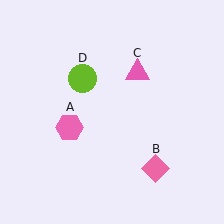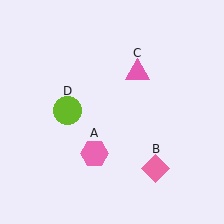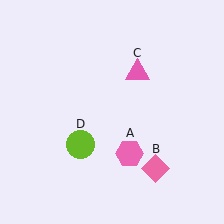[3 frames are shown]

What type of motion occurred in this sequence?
The pink hexagon (object A), lime circle (object D) rotated counterclockwise around the center of the scene.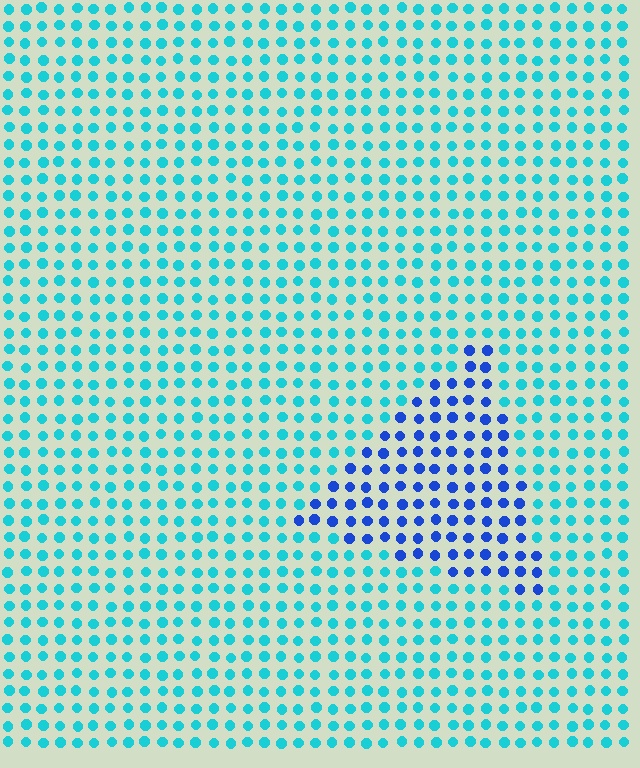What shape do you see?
I see a triangle.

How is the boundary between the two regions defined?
The boundary is defined purely by a slight shift in hue (about 43 degrees). Spacing, size, and orientation are identical on both sides.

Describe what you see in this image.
The image is filled with small cyan elements in a uniform arrangement. A triangle-shaped region is visible where the elements are tinted to a slightly different hue, forming a subtle color boundary.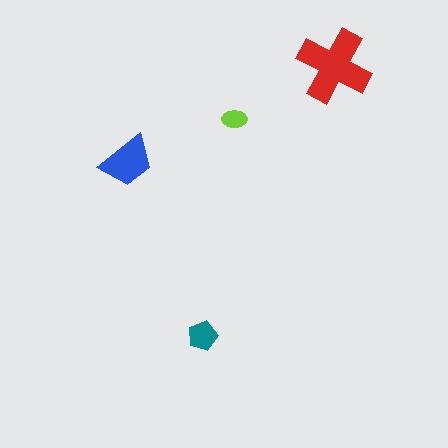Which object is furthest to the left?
The blue trapezoid is leftmost.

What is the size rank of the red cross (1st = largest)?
1st.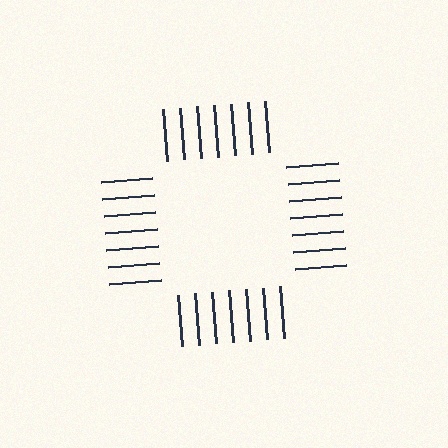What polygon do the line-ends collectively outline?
An illusory square — the line segments terminate on its edges but no continuous stroke is drawn.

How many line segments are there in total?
28 — 7 along each of the 4 edges.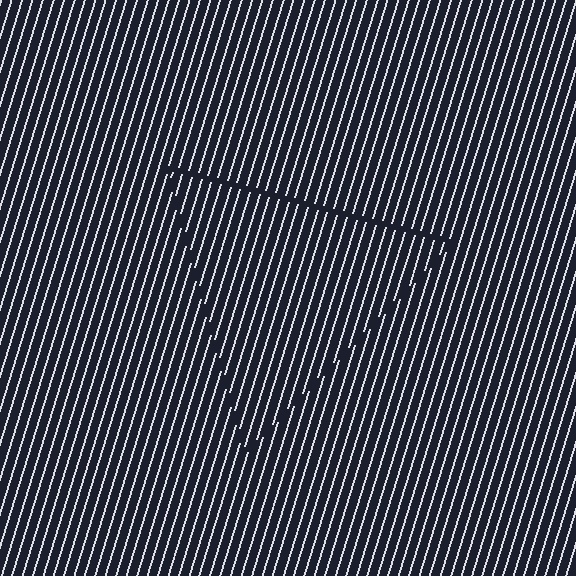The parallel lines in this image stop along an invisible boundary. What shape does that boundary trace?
An illusory triangle. The interior of the shape contains the same grating, shifted by half a period — the contour is defined by the phase discontinuity where line-ends from the inner and outer gratings abut.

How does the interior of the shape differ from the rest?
The interior of the shape contains the same grating, shifted by half a period — the contour is defined by the phase discontinuity where line-ends from the inner and outer gratings abut.